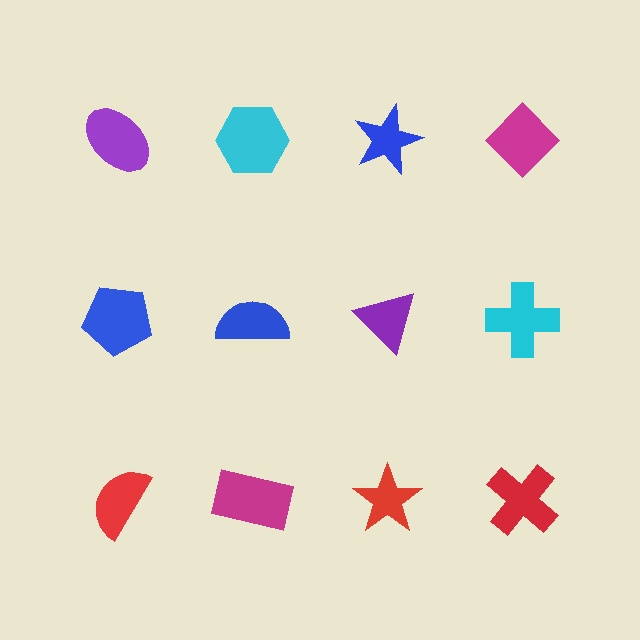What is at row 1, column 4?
A magenta diamond.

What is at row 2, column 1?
A blue pentagon.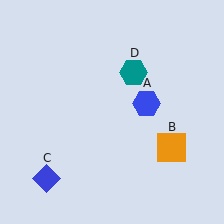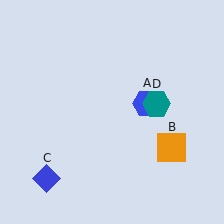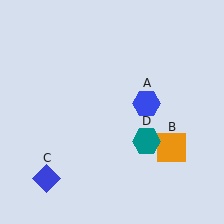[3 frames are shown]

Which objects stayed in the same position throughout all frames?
Blue hexagon (object A) and orange square (object B) and blue diamond (object C) remained stationary.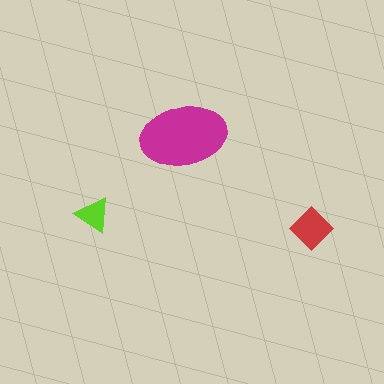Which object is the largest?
The magenta ellipse.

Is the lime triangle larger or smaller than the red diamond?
Smaller.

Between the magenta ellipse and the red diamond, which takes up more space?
The magenta ellipse.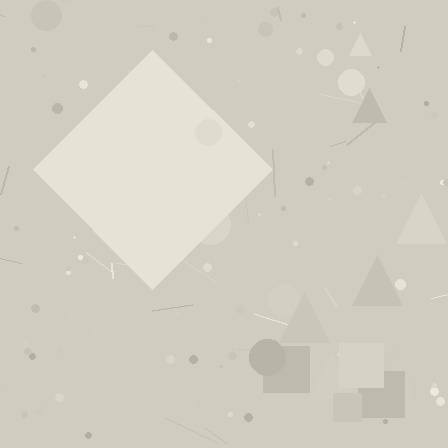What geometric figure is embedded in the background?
A diamond is embedded in the background.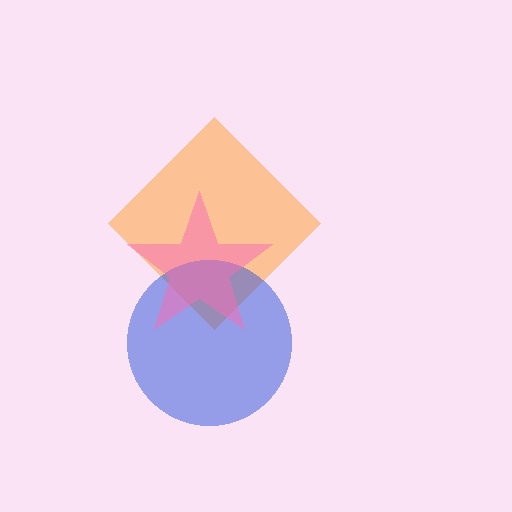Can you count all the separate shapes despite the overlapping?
Yes, there are 3 separate shapes.